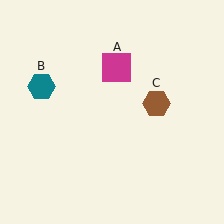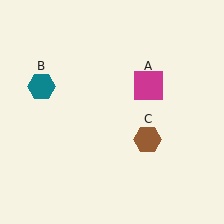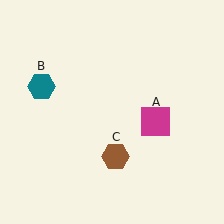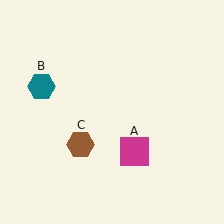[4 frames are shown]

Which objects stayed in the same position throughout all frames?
Teal hexagon (object B) remained stationary.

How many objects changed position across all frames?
2 objects changed position: magenta square (object A), brown hexagon (object C).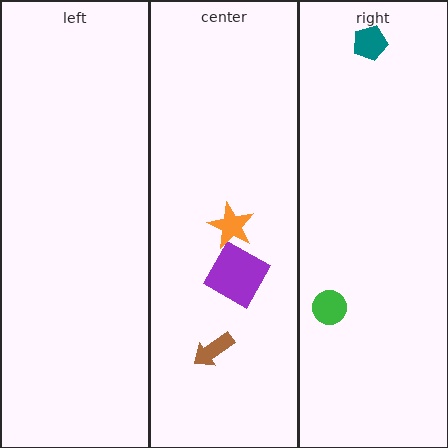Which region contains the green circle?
The right region.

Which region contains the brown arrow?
The center region.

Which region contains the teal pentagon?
The right region.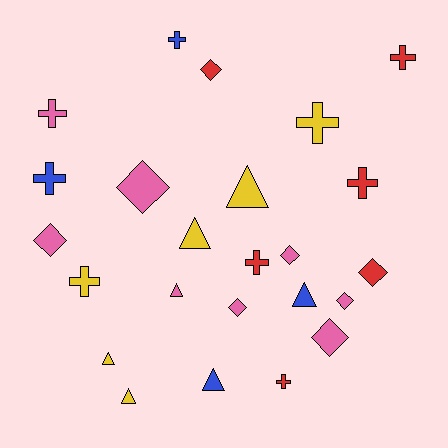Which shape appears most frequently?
Cross, with 9 objects.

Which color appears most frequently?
Pink, with 8 objects.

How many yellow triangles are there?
There are 4 yellow triangles.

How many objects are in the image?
There are 24 objects.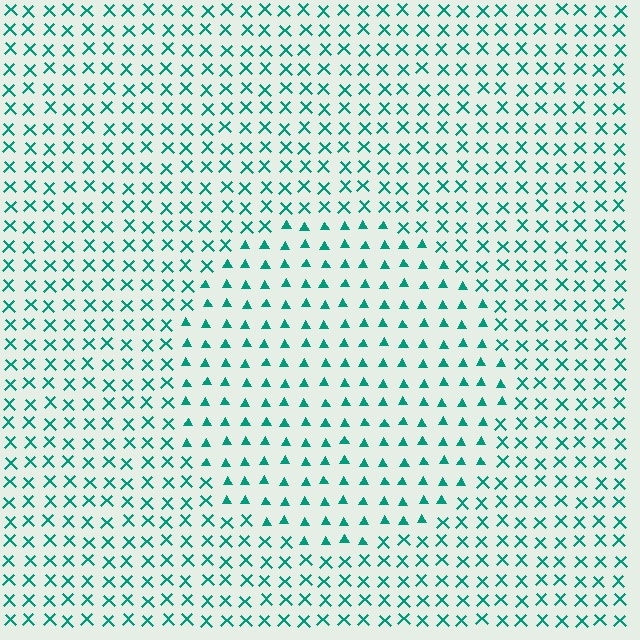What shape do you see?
I see a circle.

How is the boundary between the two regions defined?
The boundary is defined by a change in element shape: triangles inside vs. X marks outside. All elements share the same color and spacing.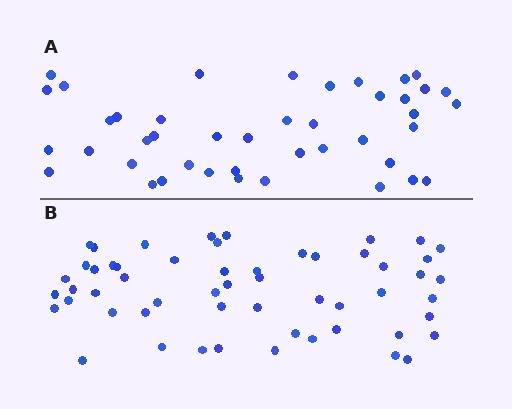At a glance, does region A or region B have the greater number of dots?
Region B (the bottom region) has more dots.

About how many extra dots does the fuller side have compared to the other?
Region B has roughly 12 or so more dots than region A.